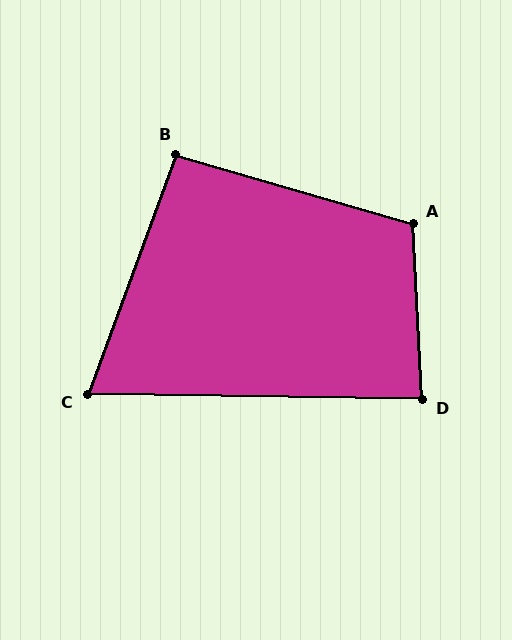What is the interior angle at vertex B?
Approximately 94 degrees (approximately right).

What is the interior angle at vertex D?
Approximately 86 degrees (approximately right).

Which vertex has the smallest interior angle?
C, at approximately 71 degrees.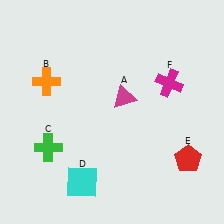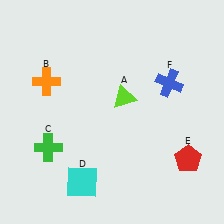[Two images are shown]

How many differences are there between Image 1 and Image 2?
There are 2 differences between the two images.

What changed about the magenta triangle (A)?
In Image 1, A is magenta. In Image 2, it changed to lime.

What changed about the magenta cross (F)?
In Image 1, F is magenta. In Image 2, it changed to blue.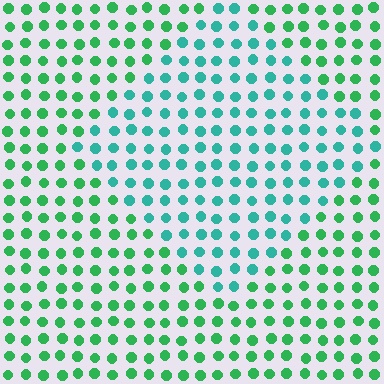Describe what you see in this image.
The image is filled with small green elements in a uniform arrangement. A diamond-shaped region is visible where the elements are tinted to a slightly different hue, forming a subtle color boundary.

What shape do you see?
I see a diamond.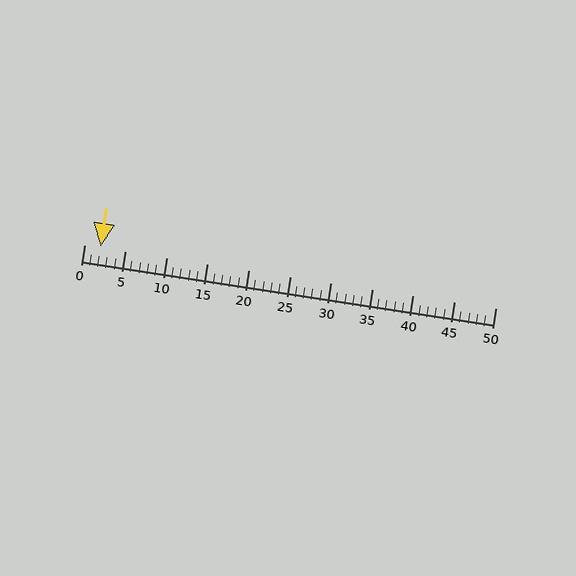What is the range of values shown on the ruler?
The ruler shows values from 0 to 50.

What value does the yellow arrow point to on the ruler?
The yellow arrow points to approximately 2.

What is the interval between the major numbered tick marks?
The major tick marks are spaced 5 units apart.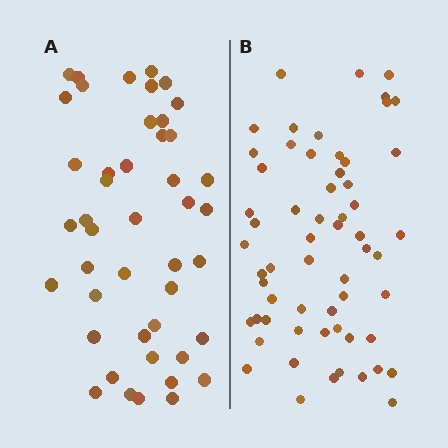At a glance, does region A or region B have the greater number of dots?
Region B (the right region) has more dots.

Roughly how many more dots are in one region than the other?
Region B has approximately 15 more dots than region A.